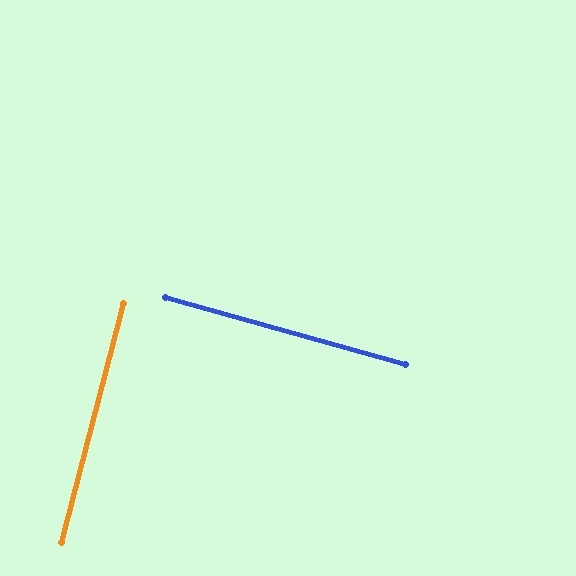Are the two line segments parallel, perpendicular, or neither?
Perpendicular — they meet at approximately 89°.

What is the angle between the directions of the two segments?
Approximately 89 degrees.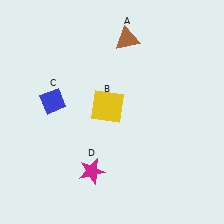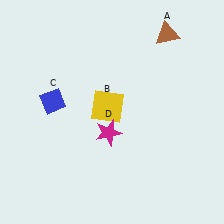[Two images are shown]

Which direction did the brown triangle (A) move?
The brown triangle (A) moved right.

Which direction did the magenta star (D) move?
The magenta star (D) moved up.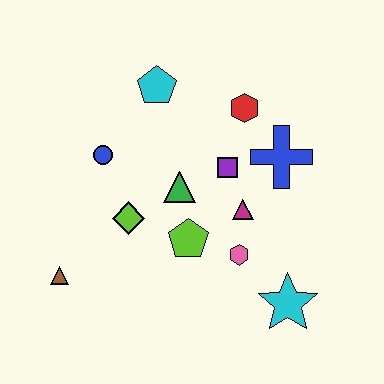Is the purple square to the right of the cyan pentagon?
Yes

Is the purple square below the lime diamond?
No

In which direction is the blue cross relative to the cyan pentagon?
The blue cross is to the right of the cyan pentagon.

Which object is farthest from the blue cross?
The brown triangle is farthest from the blue cross.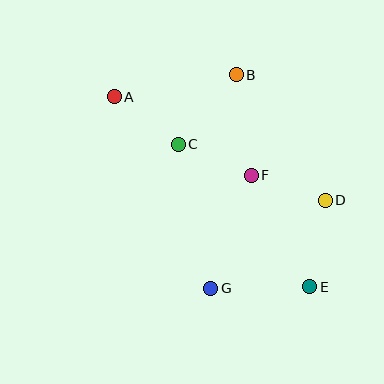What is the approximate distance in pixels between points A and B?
The distance between A and B is approximately 124 pixels.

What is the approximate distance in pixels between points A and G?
The distance between A and G is approximately 215 pixels.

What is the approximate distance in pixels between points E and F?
The distance between E and F is approximately 126 pixels.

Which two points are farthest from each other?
Points A and E are farthest from each other.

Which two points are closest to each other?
Points D and F are closest to each other.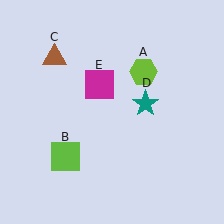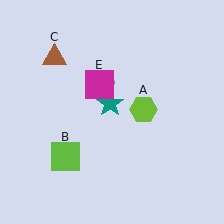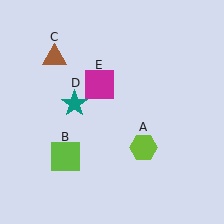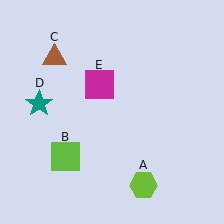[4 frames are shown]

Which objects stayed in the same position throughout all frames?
Lime square (object B) and brown triangle (object C) and magenta square (object E) remained stationary.